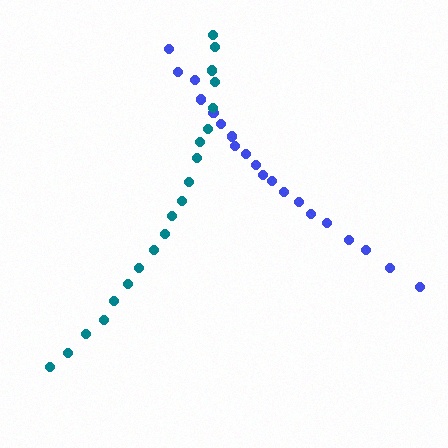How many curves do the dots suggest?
There are 2 distinct paths.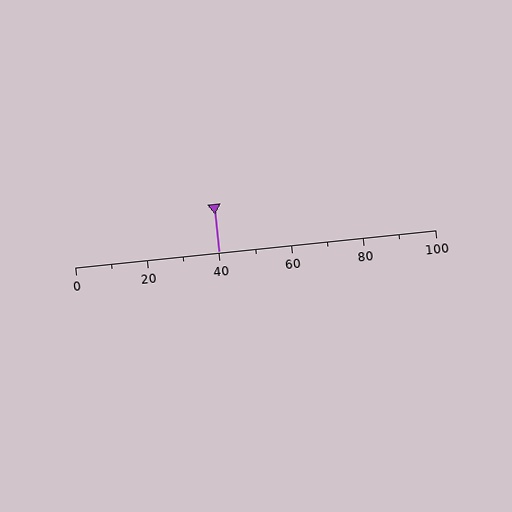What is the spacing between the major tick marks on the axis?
The major ticks are spaced 20 apart.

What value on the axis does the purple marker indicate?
The marker indicates approximately 40.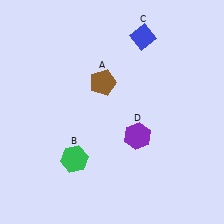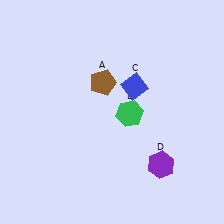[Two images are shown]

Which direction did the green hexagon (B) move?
The green hexagon (B) moved right.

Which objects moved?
The objects that moved are: the green hexagon (B), the blue diamond (C), the purple hexagon (D).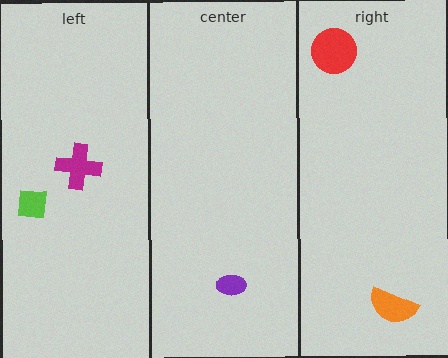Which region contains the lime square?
The left region.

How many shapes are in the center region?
1.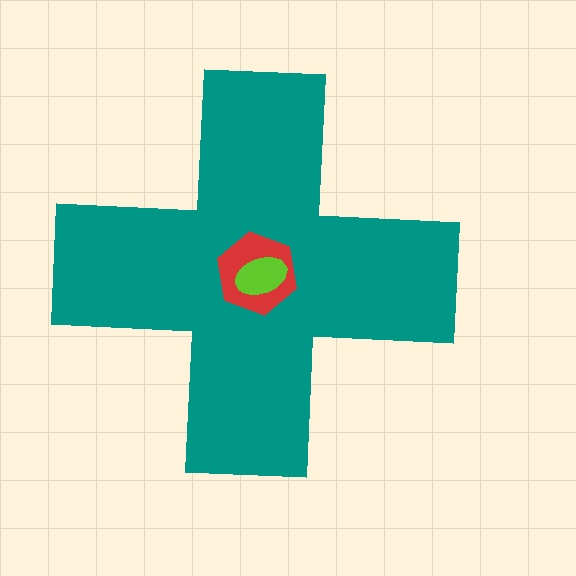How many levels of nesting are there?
3.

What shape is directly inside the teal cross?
The red hexagon.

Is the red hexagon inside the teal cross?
Yes.